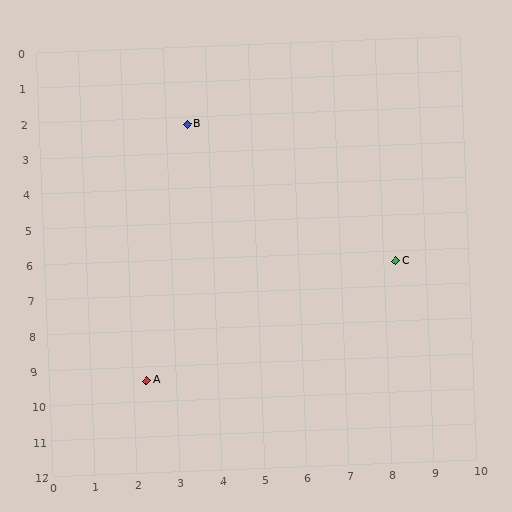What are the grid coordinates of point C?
Point C is at approximately (8.3, 6.3).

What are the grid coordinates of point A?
Point A is at approximately (2.3, 9.4).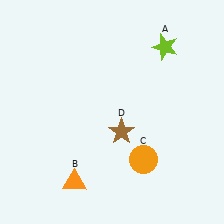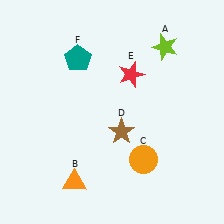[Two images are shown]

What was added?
A red star (E), a teal pentagon (F) were added in Image 2.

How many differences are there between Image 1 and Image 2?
There are 2 differences between the two images.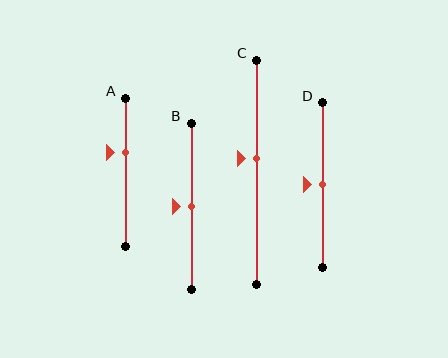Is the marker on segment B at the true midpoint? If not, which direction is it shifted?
Yes, the marker on segment B is at the true midpoint.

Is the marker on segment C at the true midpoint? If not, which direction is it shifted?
No, the marker on segment C is shifted upward by about 6% of the segment length.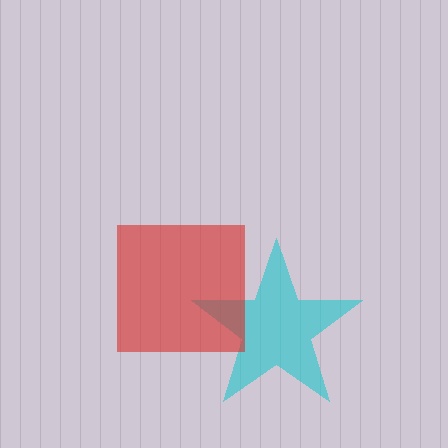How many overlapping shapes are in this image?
There are 2 overlapping shapes in the image.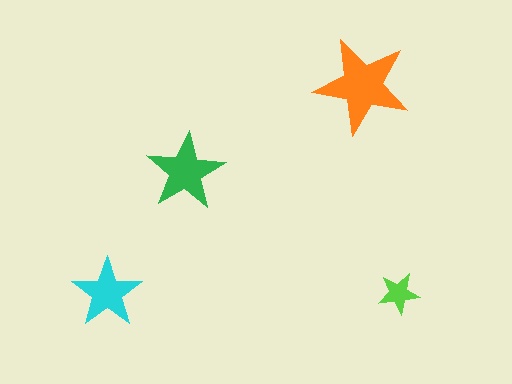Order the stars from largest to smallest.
the orange one, the green one, the cyan one, the lime one.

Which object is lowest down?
The lime star is bottommost.